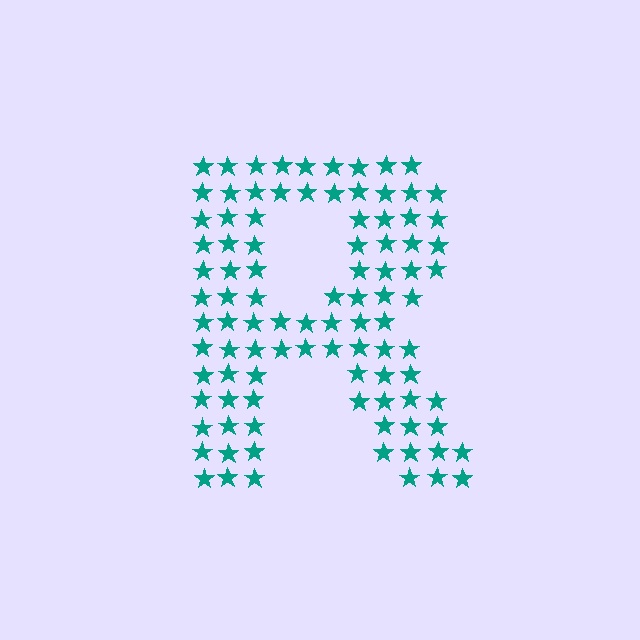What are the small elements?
The small elements are stars.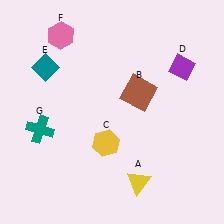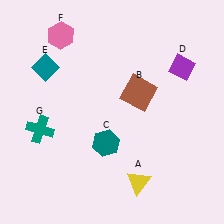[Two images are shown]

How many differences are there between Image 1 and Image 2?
There is 1 difference between the two images.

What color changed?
The hexagon (C) changed from yellow in Image 1 to teal in Image 2.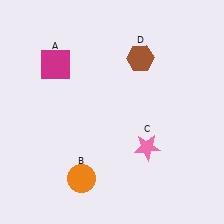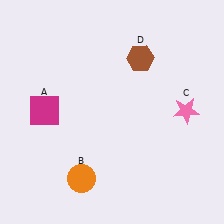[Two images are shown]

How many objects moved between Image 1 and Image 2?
2 objects moved between the two images.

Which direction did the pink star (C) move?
The pink star (C) moved right.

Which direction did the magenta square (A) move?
The magenta square (A) moved down.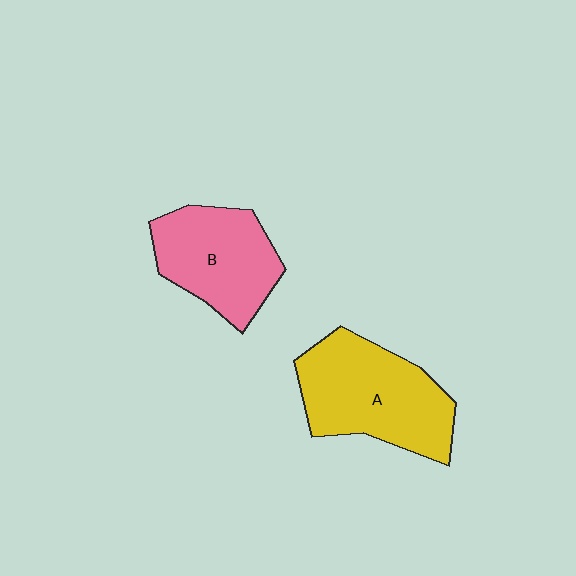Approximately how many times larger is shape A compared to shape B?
Approximately 1.2 times.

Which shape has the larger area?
Shape A (yellow).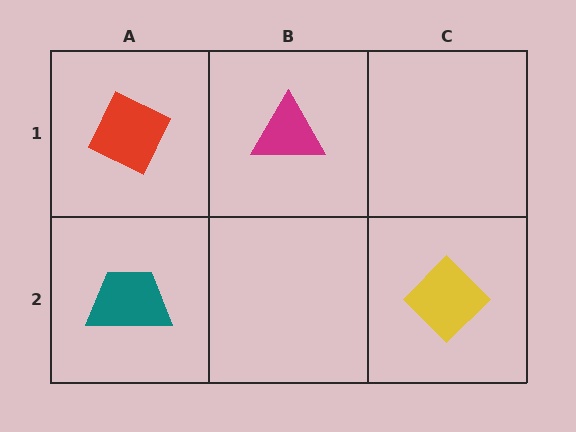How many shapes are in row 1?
2 shapes.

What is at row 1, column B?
A magenta triangle.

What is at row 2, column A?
A teal trapezoid.